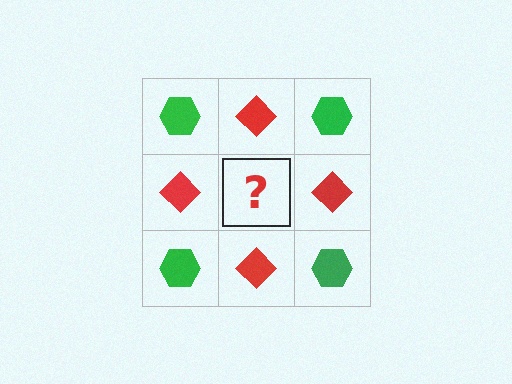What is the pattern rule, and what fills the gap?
The rule is that it alternates green hexagon and red diamond in a checkerboard pattern. The gap should be filled with a green hexagon.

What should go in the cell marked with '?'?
The missing cell should contain a green hexagon.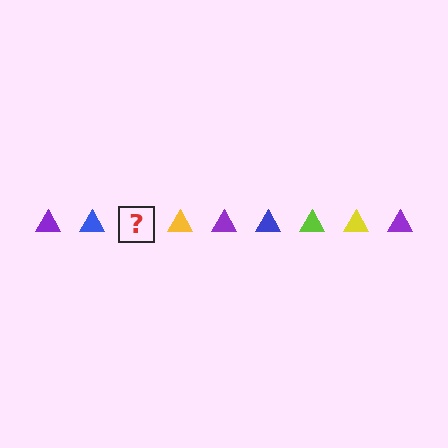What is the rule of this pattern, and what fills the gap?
The rule is that the pattern cycles through purple, blue, lime, yellow triangles. The gap should be filled with a lime triangle.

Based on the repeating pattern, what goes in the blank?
The blank should be a lime triangle.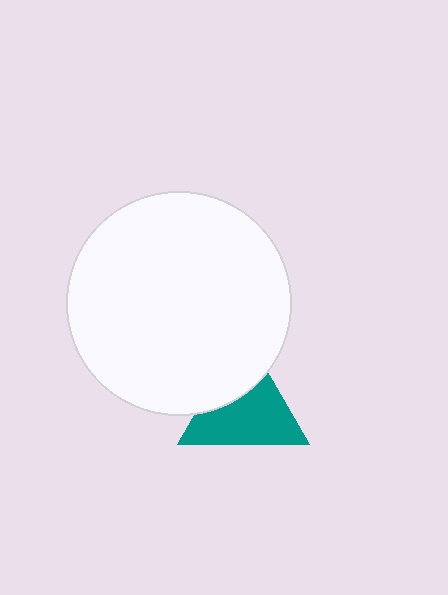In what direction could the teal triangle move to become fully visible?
The teal triangle could move down. That would shift it out from behind the white circle entirely.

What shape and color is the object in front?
The object in front is a white circle.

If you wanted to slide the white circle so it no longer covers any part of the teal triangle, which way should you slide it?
Slide it up — that is the most direct way to separate the two shapes.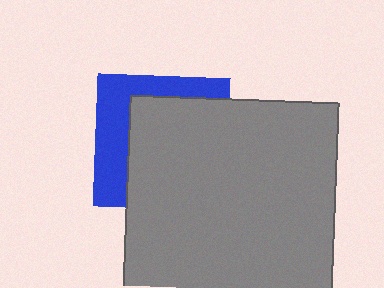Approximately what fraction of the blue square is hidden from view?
Roughly 64% of the blue square is hidden behind the gray rectangle.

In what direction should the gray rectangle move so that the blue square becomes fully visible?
The gray rectangle should move toward the lower-right. That is the shortest direction to clear the overlap and leave the blue square fully visible.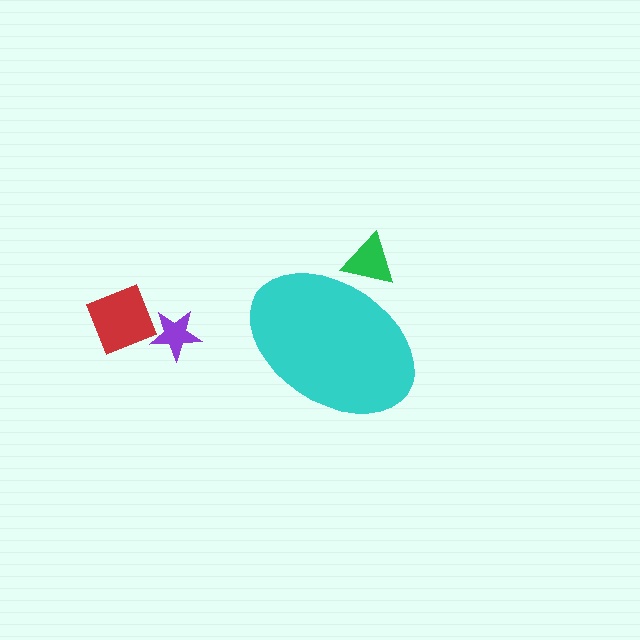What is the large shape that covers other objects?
A cyan ellipse.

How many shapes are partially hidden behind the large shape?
1 shape is partially hidden.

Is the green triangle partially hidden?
Yes, the green triangle is partially hidden behind the cyan ellipse.